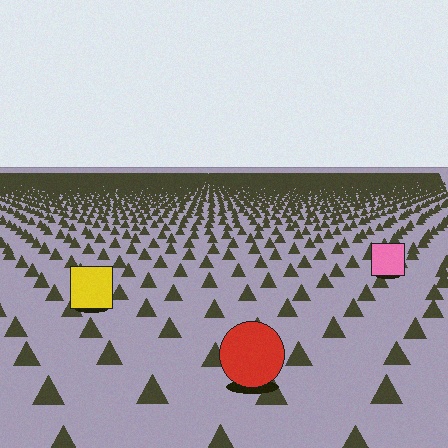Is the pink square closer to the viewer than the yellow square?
No. The yellow square is closer — you can tell from the texture gradient: the ground texture is coarser near it.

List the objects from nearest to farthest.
From nearest to farthest: the red circle, the yellow square, the pink square.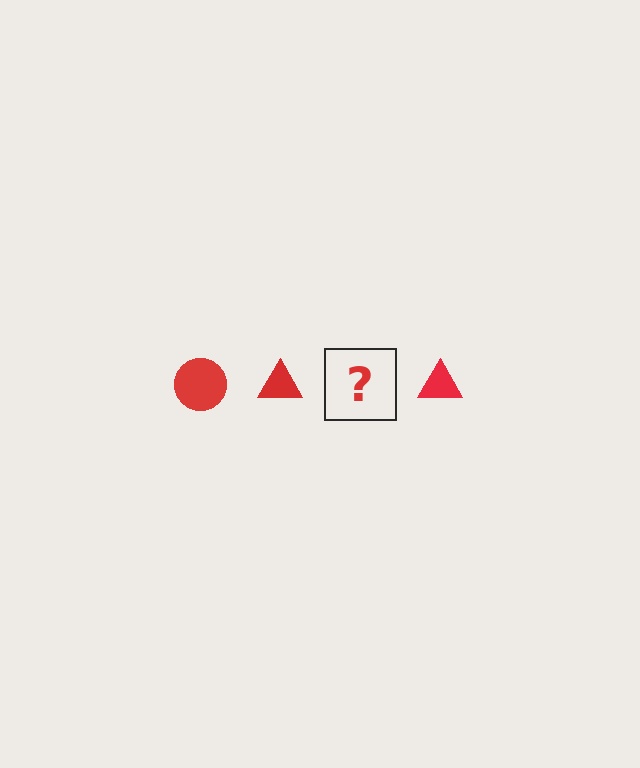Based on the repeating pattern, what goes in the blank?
The blank should be a red circle.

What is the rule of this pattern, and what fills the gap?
The rule is that the pattern cycles through circle, triangle shapes in red. The gap should be filled with a red circle.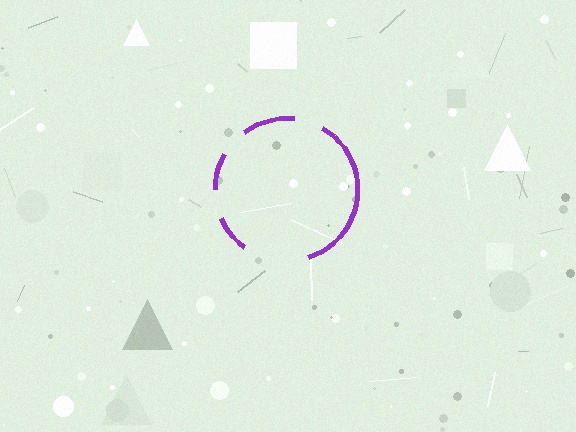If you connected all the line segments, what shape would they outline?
They would outline a circle.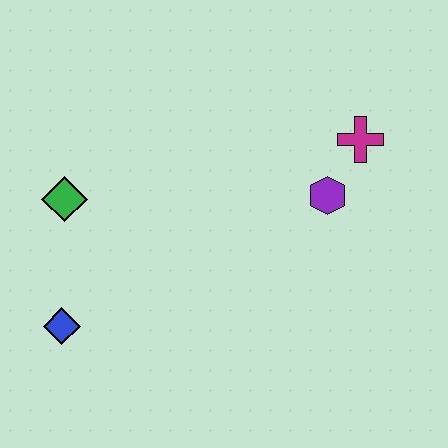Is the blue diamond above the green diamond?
No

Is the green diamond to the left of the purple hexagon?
Yes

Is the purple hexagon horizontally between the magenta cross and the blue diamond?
Yes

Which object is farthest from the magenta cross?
The blue diamond is farthest from the magenta cross.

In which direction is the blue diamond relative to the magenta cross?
The blue diamond is to the left of the magenta cross.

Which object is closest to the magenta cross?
The purple hexagon is closest to the magenta cross.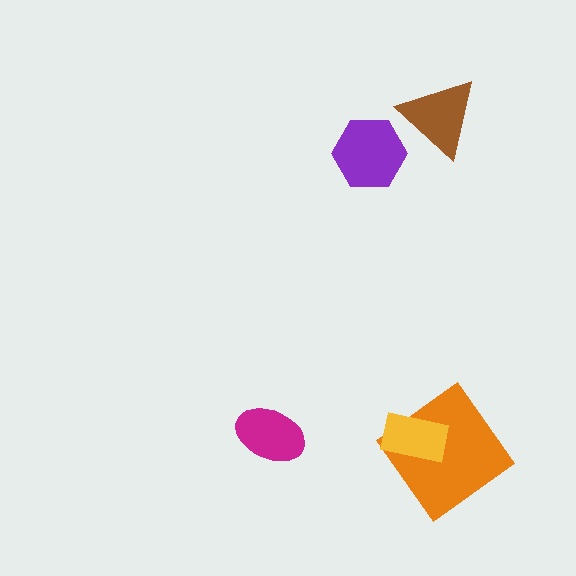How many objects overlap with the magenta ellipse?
0 objects overlap with the magenta ellipse.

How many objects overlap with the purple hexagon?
0 objects overlap with the purple hexagon.